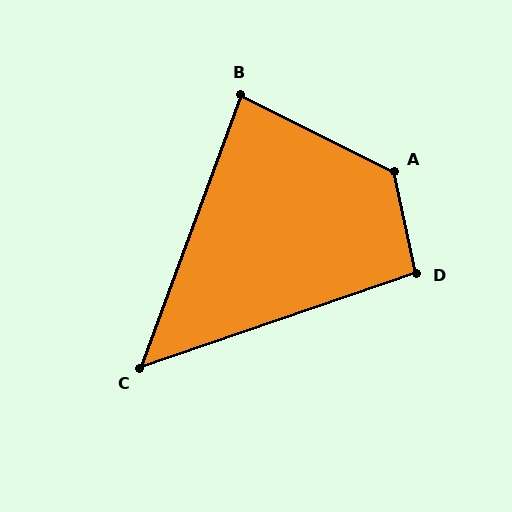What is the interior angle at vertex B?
Approximately 84 degrees (acute).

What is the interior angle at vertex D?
Approximately 96 degrees (obtuse).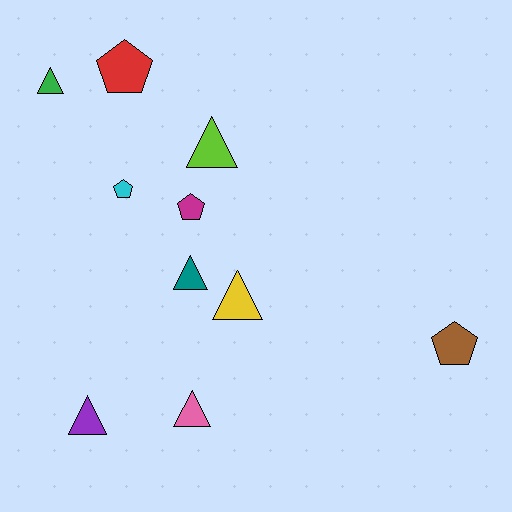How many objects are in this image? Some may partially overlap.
There are 10 objects.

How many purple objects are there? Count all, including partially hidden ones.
There is 1 purple object.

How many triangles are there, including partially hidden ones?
There are 6 triangles.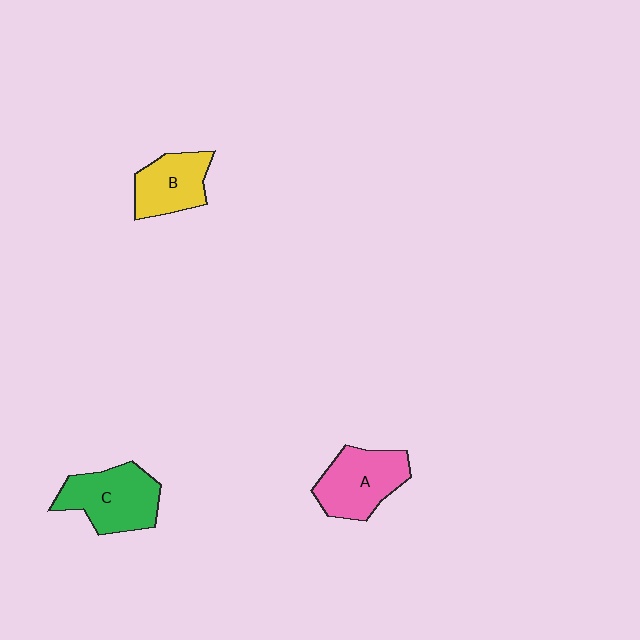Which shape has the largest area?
Shape C (green).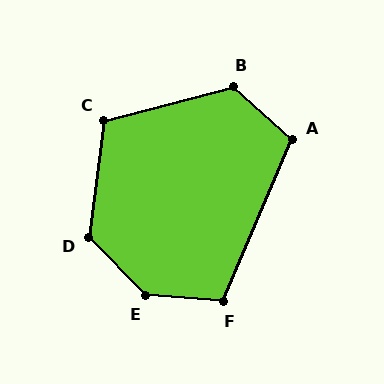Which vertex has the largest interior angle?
E, at approximately 139 degrees.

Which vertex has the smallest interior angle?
A, at approximately 109 degrees.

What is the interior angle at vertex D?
Approximately 128 degrees (obtuse).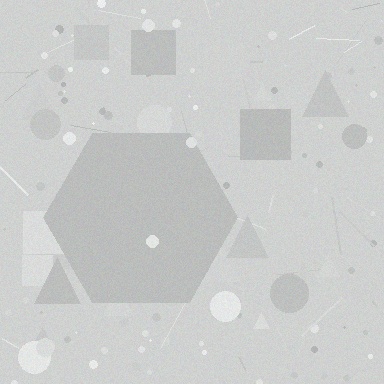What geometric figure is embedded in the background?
A hexagon is embedded in the background.